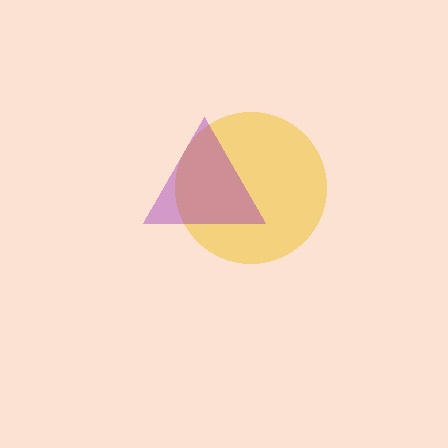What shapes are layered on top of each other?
The layered shapes are: a yellow circle, a purple triangle.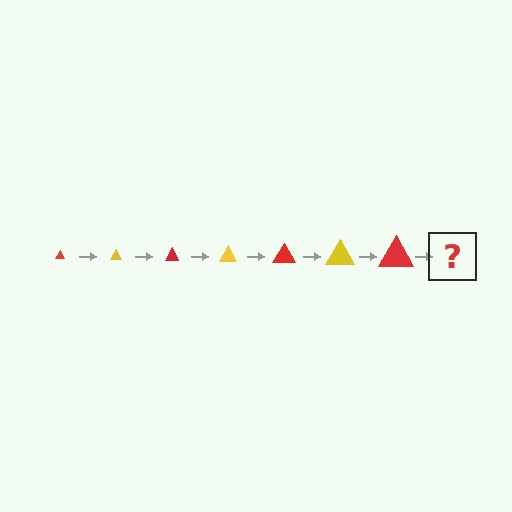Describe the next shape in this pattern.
It should be a yellow triangle, larger than the previous one.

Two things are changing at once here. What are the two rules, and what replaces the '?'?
The two rules are that the triangle grows larger each step and the color cycles through red and yellow. The '?' should be a yellow triangle, larger than the previous one.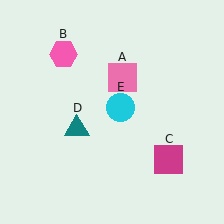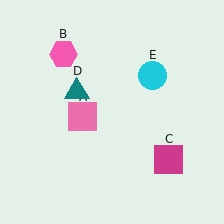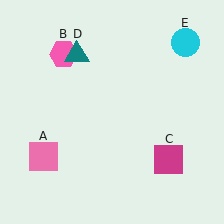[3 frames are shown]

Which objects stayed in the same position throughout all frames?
Pink hexagon (object B) and magenta square (object C) remained stationary.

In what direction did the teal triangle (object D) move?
The teal triangle (object D) moved up.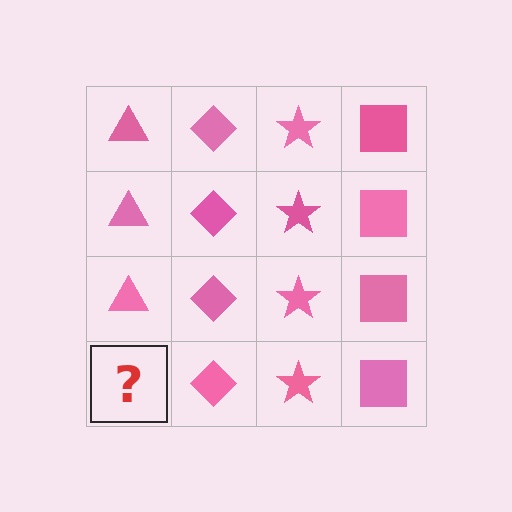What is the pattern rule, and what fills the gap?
The rule is that each column has a consistent shape. The gap should be filled with a pink triangle.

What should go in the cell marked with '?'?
The missing cell should contain a pink triangle.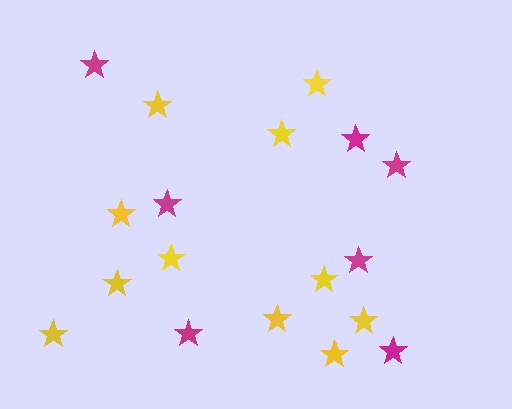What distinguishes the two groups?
There are 2 groups: one group of magenta stars (7) and one group of yellow stars (11).